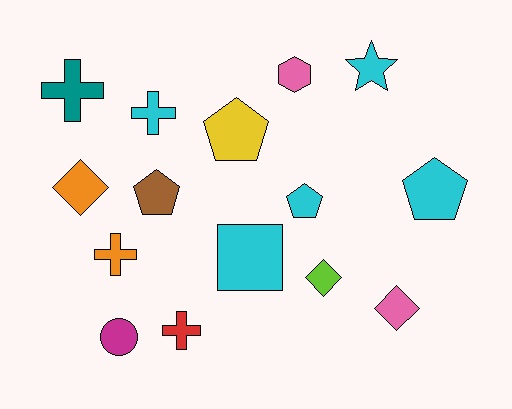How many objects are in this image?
There are 15 objects.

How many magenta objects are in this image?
There is 1 magenta object.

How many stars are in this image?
There is 1 star.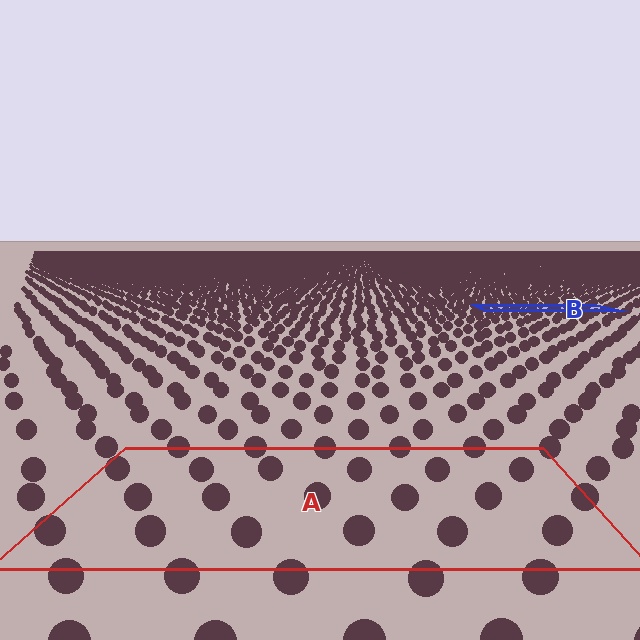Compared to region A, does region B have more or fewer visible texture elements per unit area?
Region B has more texture elements per unit area — they are packed more densely because it is farther away.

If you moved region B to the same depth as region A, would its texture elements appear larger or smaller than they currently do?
They would appear larger. At a closer depth, the same texture elements are projected at a bigger on-screen size.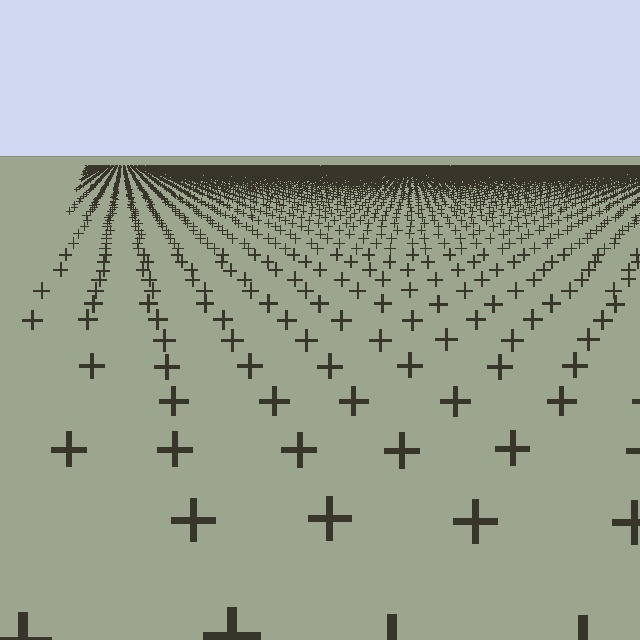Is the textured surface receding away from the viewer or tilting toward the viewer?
The surface is receding away from the viewer. Texture elements get smaller and denser toward the top.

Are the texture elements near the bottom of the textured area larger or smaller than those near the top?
Larger. Near the bottom, elements are closer to the viewer and appear at a bigger on-screen size.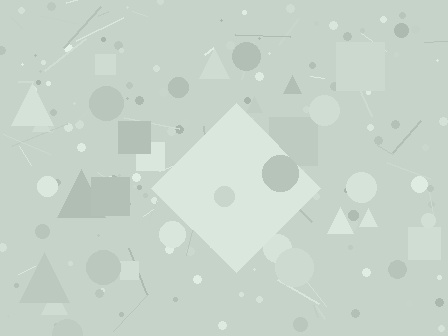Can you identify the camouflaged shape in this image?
The camouflaged shape is a diamond.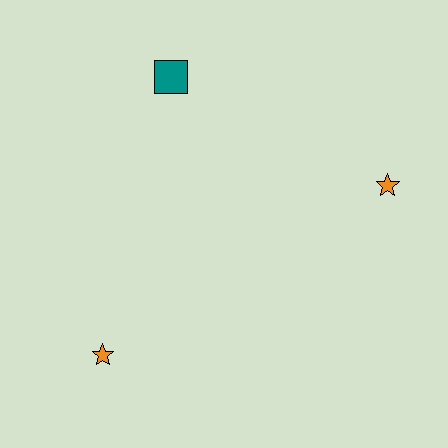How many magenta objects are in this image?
There are no magenta objects.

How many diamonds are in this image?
There are no diamonds.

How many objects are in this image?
There are 3 objects.